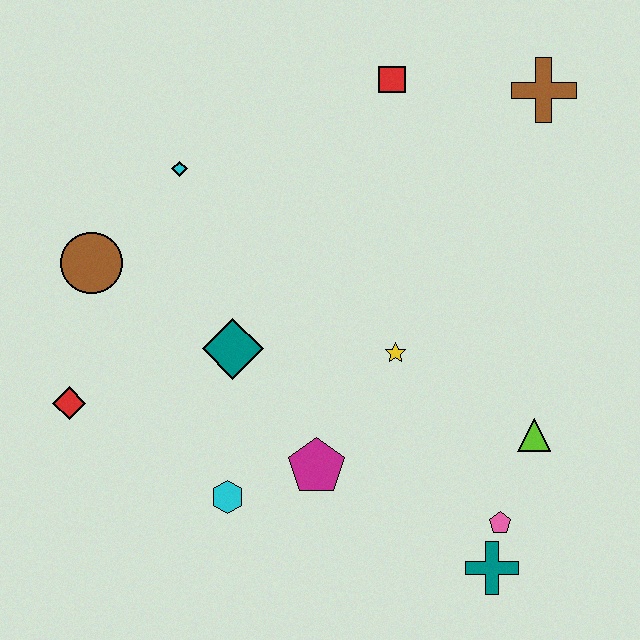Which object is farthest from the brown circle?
The teal cross is farthest from the brown circle.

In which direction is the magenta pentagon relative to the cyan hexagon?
The magenta pentagon is to the right of the cyan hexagon.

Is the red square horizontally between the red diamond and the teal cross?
Yes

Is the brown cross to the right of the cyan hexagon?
Yes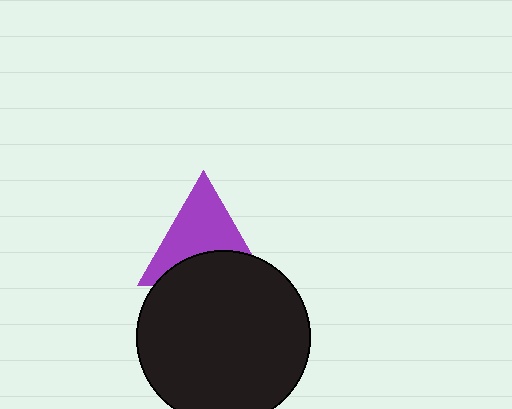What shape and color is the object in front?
The object in front is a black circle.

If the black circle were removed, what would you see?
You would see the complete purple triangle.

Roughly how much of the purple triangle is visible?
About half of it is visible (roughly 61%).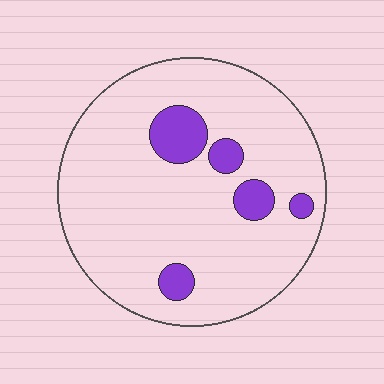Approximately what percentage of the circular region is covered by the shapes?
Approximately 10%.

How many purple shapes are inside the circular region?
5.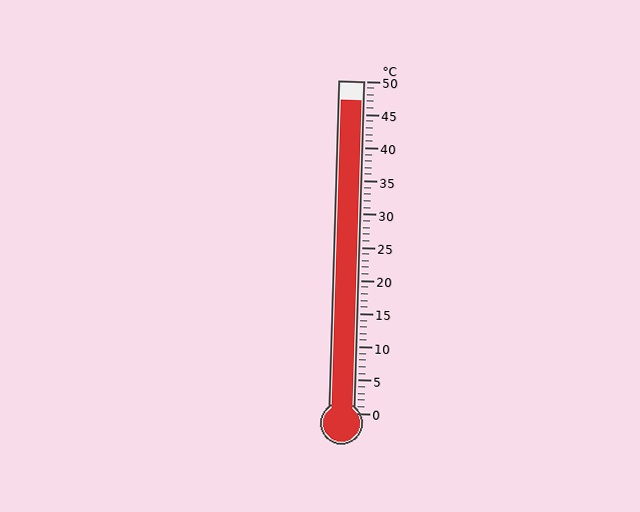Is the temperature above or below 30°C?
The temperature is above 30°C.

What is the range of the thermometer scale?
The thermometer scale ranges from 0°C to 50°C.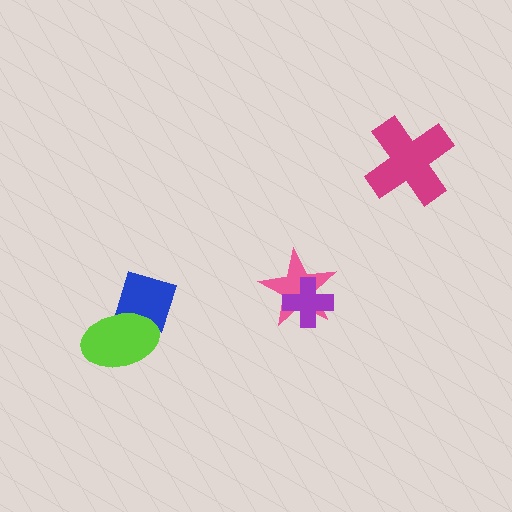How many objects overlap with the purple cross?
1 object overlaps with the purple cross.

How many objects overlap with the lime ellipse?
1 object overlaps with the lime ellipse.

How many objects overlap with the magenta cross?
0 objects overlap with the magenta cross.